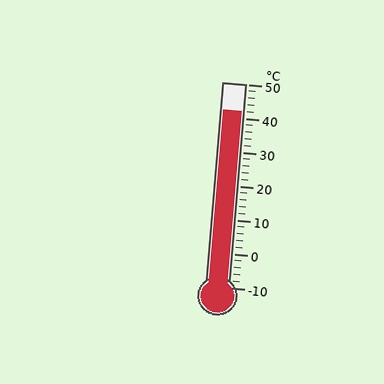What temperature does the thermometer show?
The thermometer shows approximately 42°C.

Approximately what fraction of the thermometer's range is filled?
The thermometer is filled to approximately 85% of its range.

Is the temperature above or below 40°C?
The temperature is above 40°C.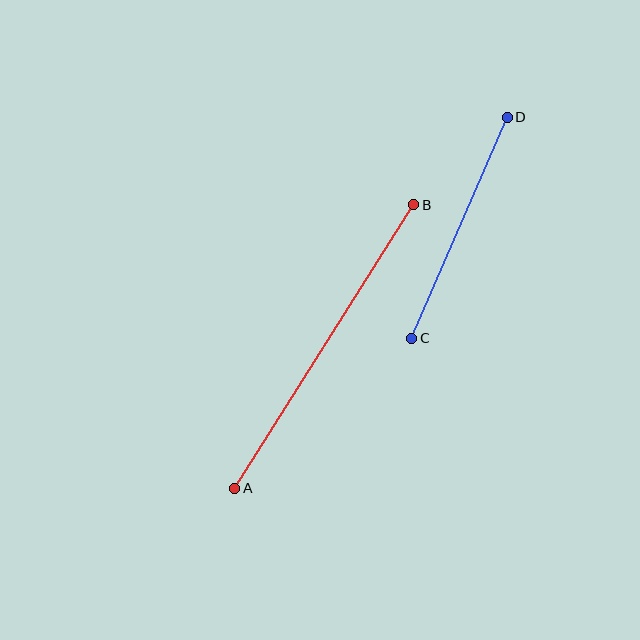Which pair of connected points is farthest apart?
Points A and B are farthest apart.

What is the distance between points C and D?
The distance is approximately 241 pixels.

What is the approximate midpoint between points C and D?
The midpoint is at approximately (460, 228) pixels.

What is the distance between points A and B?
The distance is approximately 335 pixels.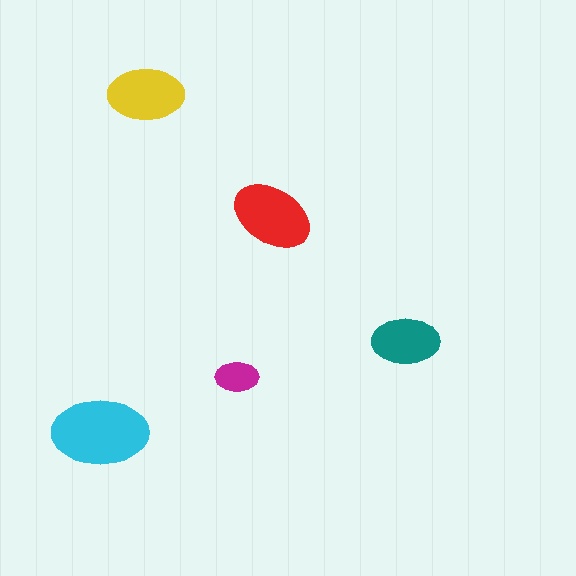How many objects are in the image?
There are 5 objects in the image.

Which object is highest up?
The yellow ellipse is topmost.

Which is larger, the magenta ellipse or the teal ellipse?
The teal one.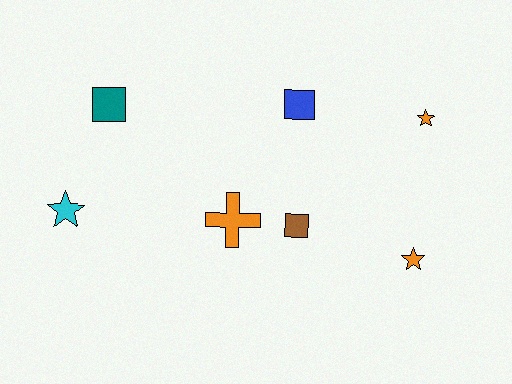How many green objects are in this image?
There are no green objects.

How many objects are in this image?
There are 7 objects.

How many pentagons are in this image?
There are no pentagons.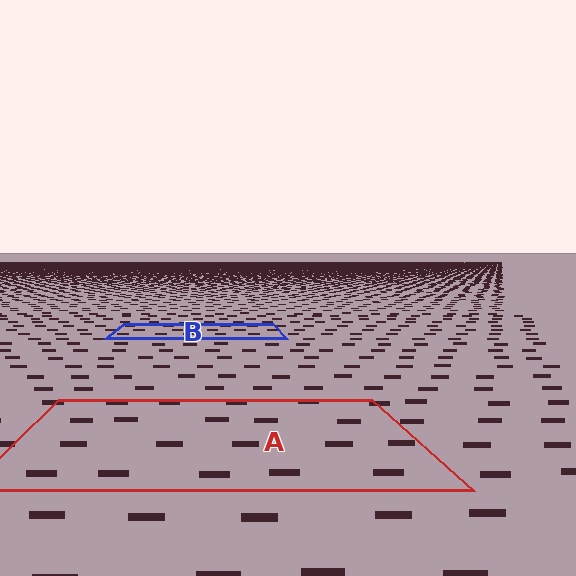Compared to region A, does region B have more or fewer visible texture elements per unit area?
Region B has more texture elements per unit area — they are packed more densely because it is farther away.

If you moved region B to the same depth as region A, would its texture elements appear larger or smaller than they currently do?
They would appear larger. At a closer depth, the same texture elements are projected at a bigger on-screen size.